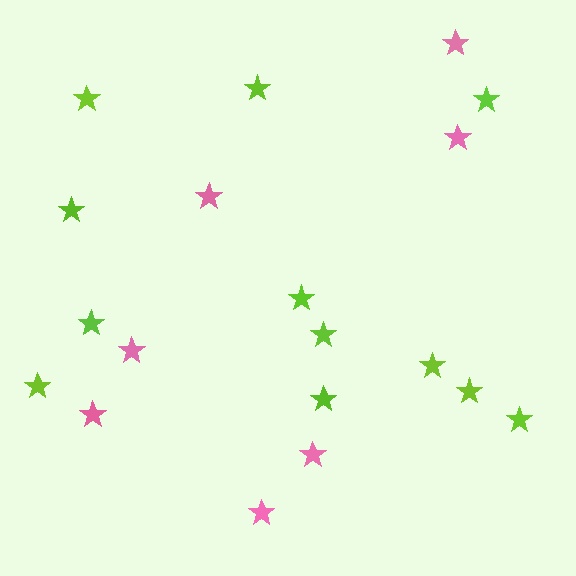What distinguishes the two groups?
There are 2 groups: one group of pink stars (7) and one group of lime stars (12).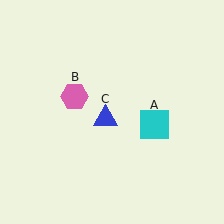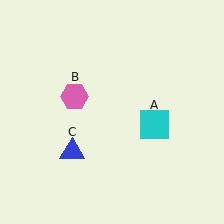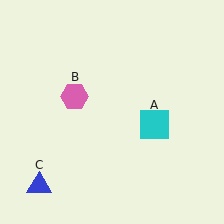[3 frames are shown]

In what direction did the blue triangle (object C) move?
The blue triangle (object C) moved down and to the left.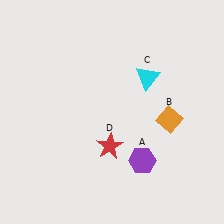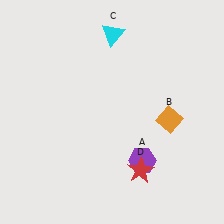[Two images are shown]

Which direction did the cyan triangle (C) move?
The cyan triangle (C) moved up.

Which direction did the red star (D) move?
The red star (D) moved right.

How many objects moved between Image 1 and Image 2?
2 objects moved between the two images.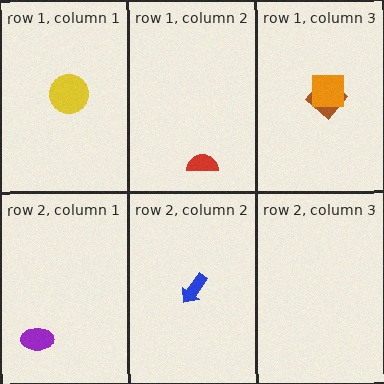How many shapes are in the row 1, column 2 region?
1.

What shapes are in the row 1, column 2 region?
The red semicircle.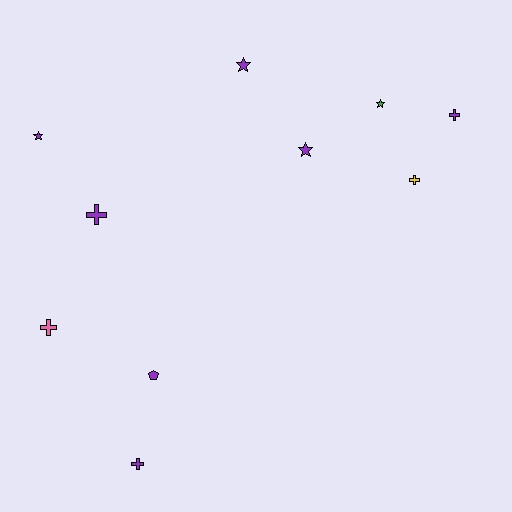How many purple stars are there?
There are 3 purple stars.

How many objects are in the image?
There are 10 objects.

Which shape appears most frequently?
Cross, with 5 objects.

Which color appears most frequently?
Purple, with 7 objects.